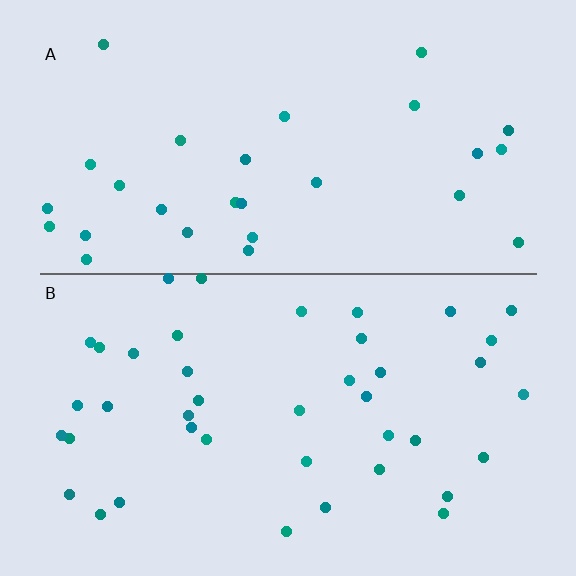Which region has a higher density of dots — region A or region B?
B (the bottom).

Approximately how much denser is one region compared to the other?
Approximately 1.4× — region B over region A.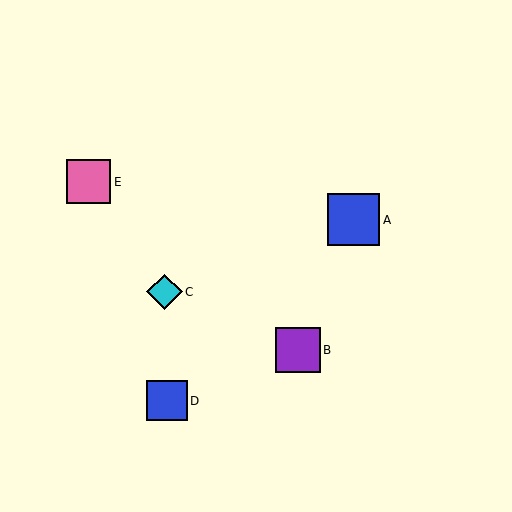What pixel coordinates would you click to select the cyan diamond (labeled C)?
Click at (164, 292) to select the cyan diamond C.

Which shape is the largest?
The blue square (labeled A) is the largest.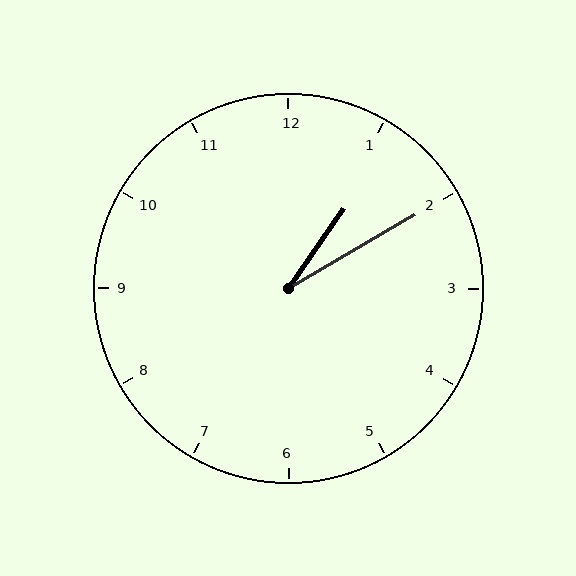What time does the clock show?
1:10.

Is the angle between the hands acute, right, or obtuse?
It is acute.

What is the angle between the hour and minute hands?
Approximately 25 degrees.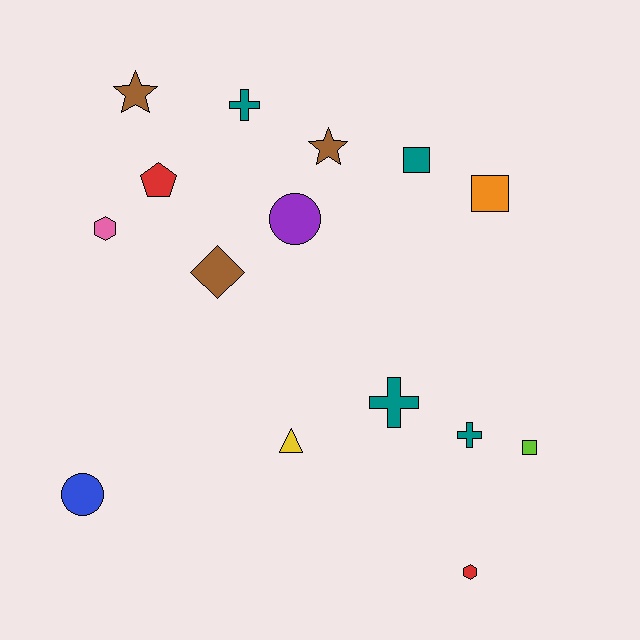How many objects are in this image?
There are 15 objects.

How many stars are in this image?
There are 2 stars.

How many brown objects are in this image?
There are 3 brown objects.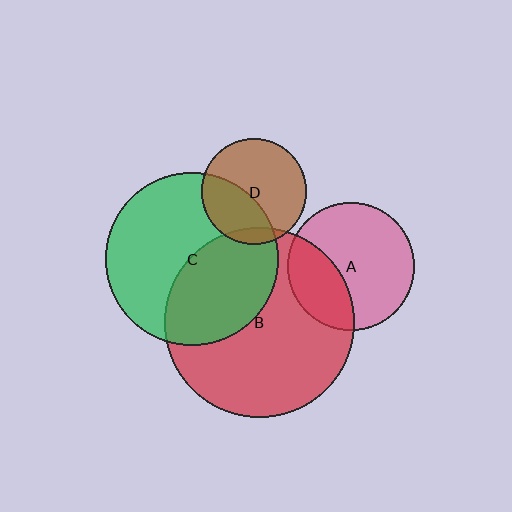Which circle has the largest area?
Circle B (red).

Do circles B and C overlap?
Yes.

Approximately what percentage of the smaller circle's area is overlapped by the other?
Approximately 40%.